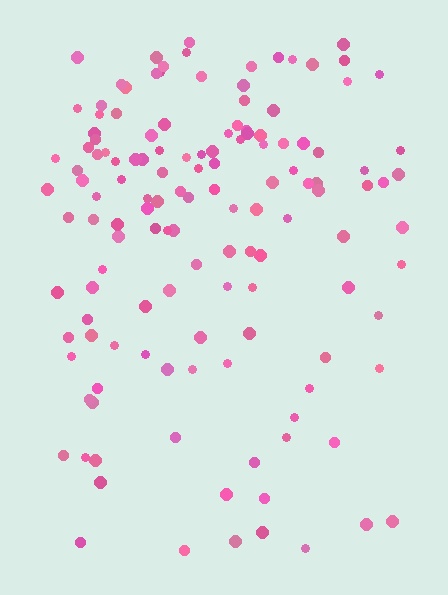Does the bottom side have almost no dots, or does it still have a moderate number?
Still a moderate number, just noticeably fewer than the top.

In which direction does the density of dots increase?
From bottom to top, with the top side densest.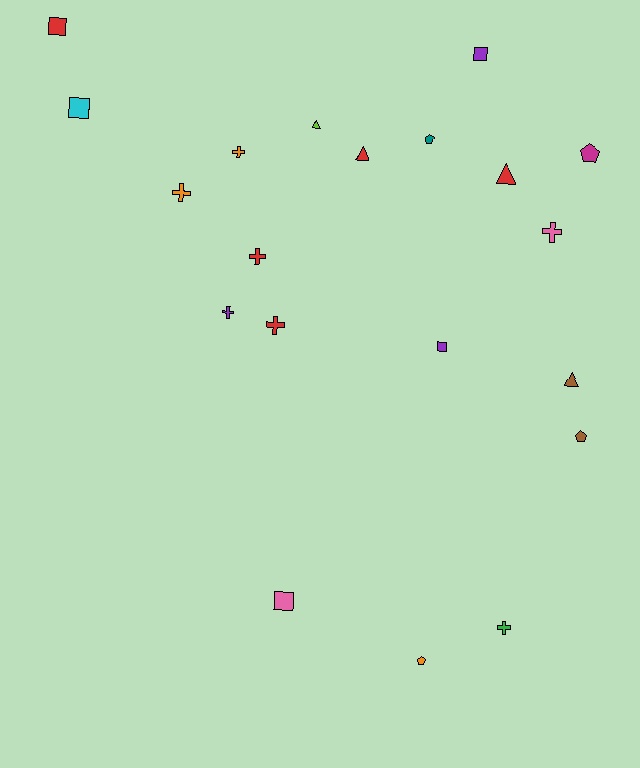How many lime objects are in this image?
There is 1 lime object.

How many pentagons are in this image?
There are 4 pentagons.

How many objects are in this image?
There are 20 objects.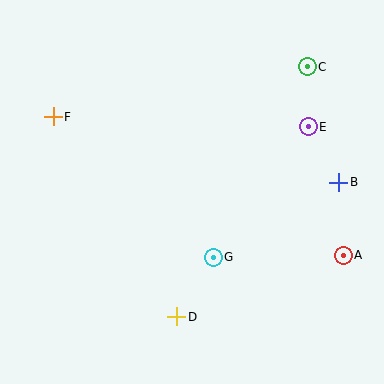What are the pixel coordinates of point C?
Point C is at (307, 67).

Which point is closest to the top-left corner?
Point F is closest to the top-left corner.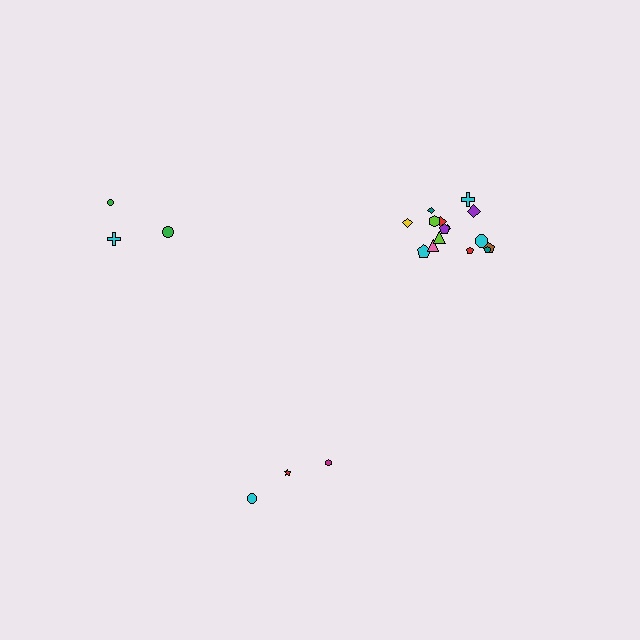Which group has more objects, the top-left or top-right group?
The top-right group.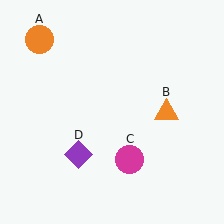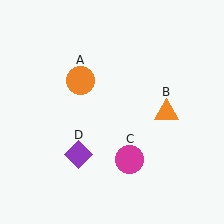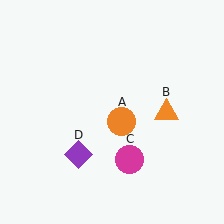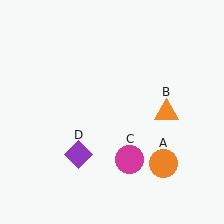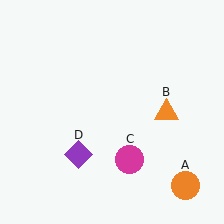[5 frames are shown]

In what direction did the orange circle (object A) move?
The orange circle (object A) moved down and to the right.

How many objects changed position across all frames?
1 object changed position: orange circle (object A).